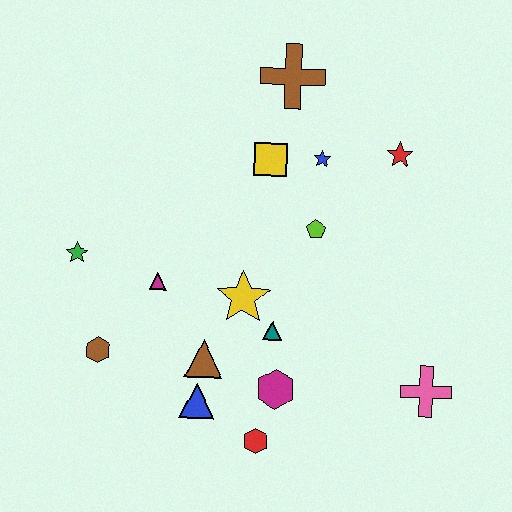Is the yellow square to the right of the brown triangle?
Yes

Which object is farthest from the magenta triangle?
The pink cross is farthest from the magenta triangle.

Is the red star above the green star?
Yes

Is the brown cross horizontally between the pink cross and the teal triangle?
Yes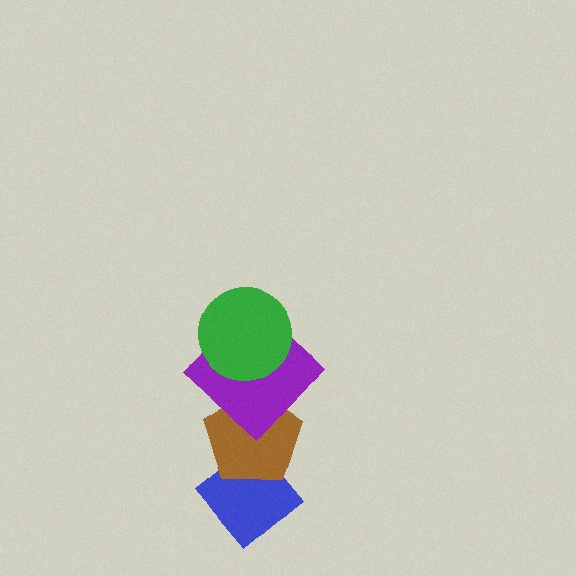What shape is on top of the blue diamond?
The brown pentagon is on top of the blue diamond.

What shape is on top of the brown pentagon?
The purple diamond is on top of the brown pentagon.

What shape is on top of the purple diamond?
The green circle is on top of the purple diamond.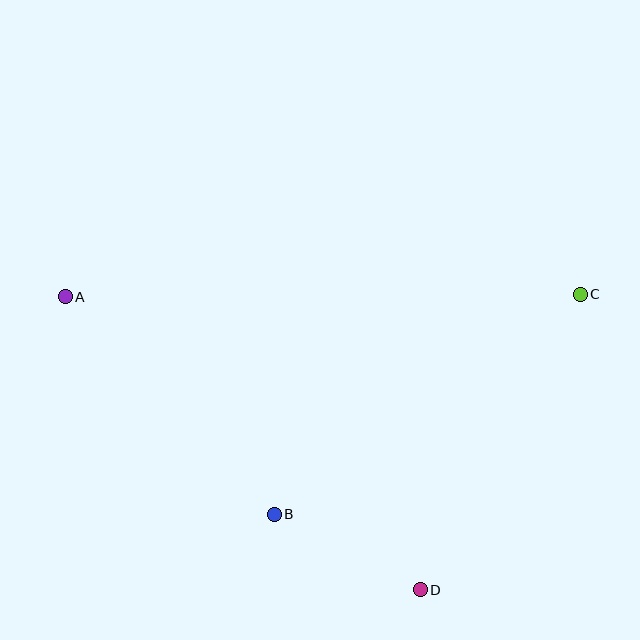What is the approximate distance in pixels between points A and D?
The distance between A and D is approximately 460 pixels.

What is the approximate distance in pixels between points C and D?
The distance between C and D is approximately 336 pixels.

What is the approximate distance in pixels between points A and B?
The distance between A and B is approximately 302 pixels.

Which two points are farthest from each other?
Points A and C are farthest from each other.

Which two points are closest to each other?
Points B and D are closest to each other.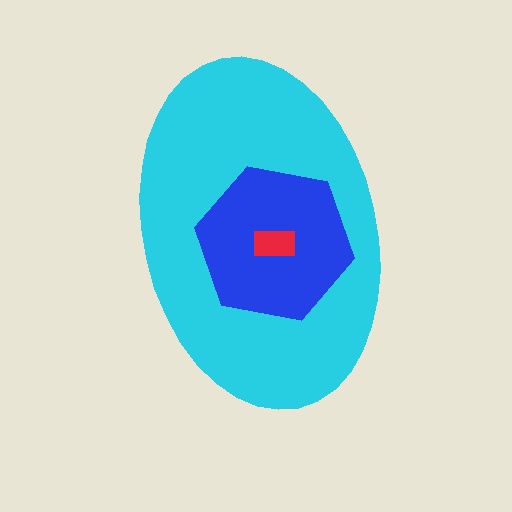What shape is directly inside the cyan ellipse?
The blue hexagon.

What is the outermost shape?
The cyan ellipse.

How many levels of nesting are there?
3.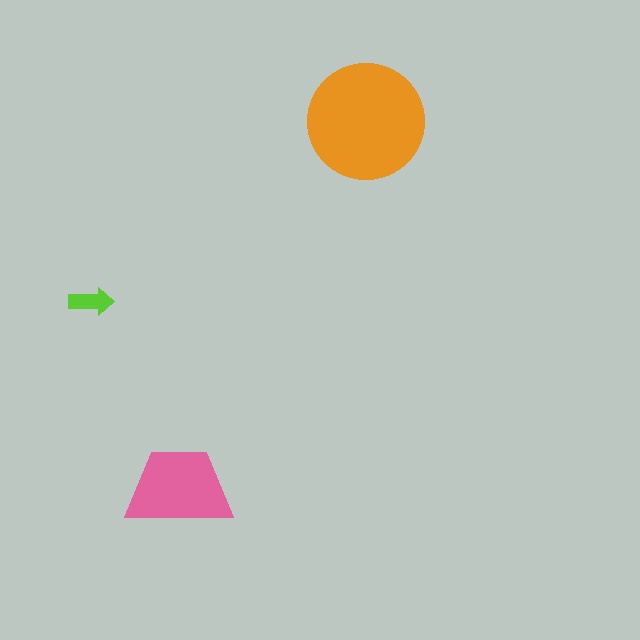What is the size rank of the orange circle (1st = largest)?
1st.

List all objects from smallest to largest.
The lime arrow, the pink trapezoid, the orange circle.